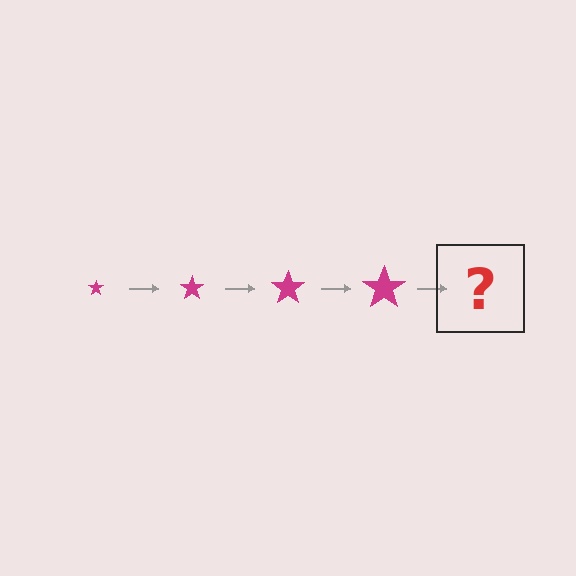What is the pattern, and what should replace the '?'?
The pattern is that the star gets progressively larger each step. The '?' should be a magenta star, larger than the previous one.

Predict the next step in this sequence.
The next step is a magenta star, larger than the previous one.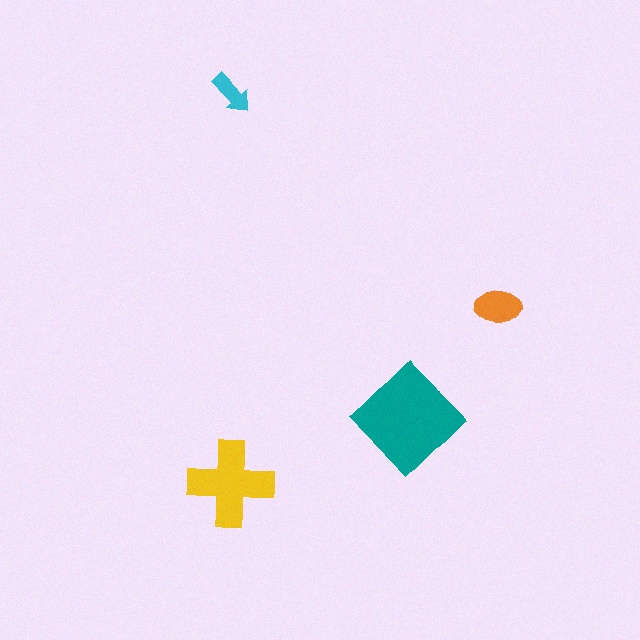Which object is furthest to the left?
The cyan arrow is leftmost.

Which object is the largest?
The teal diamond.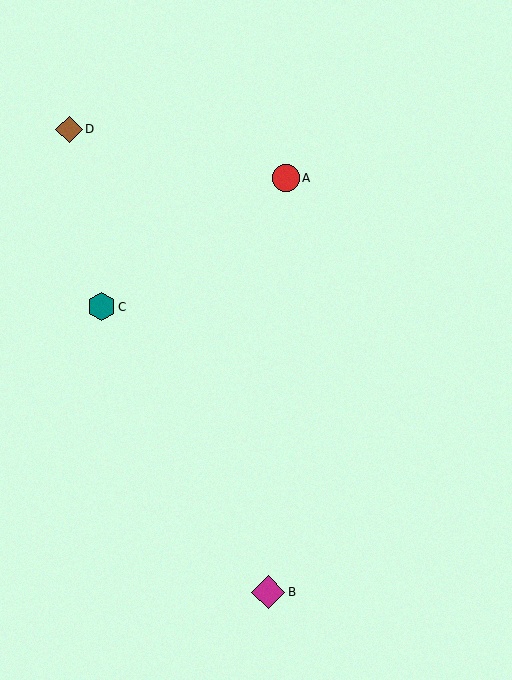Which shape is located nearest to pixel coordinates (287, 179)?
The red circle (labeled A) at (286, 178) is nearest to that location.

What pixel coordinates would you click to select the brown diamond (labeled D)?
Click at (69, 129) to select the brown diamond D.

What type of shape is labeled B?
Shape B is a magenta diamond.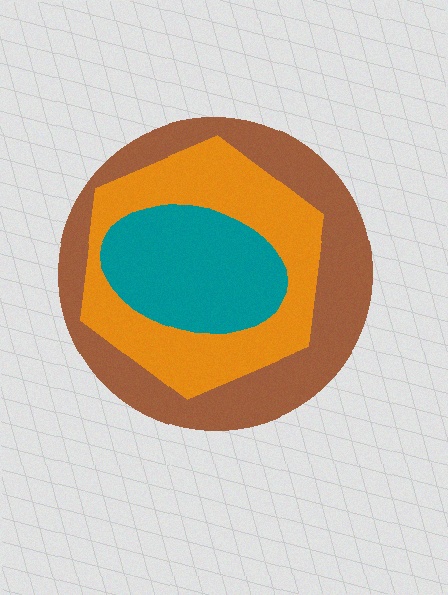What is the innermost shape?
The teal ellipse.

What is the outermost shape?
The brown circle.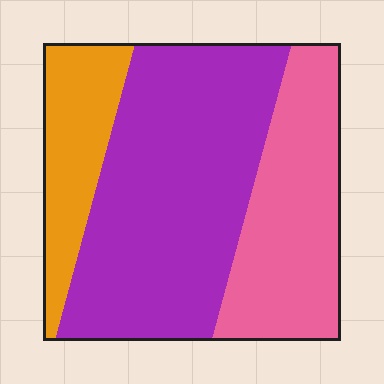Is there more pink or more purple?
Purple.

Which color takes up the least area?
Orange, at roughly 15%.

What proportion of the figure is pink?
Pink takes up between a quarter and a half of the figure.